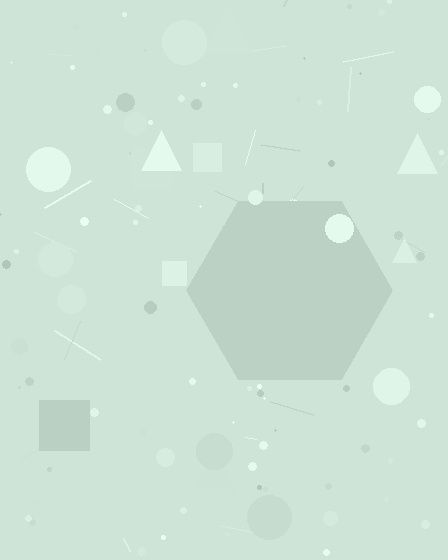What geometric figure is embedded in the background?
A hexagon is embedded in the background.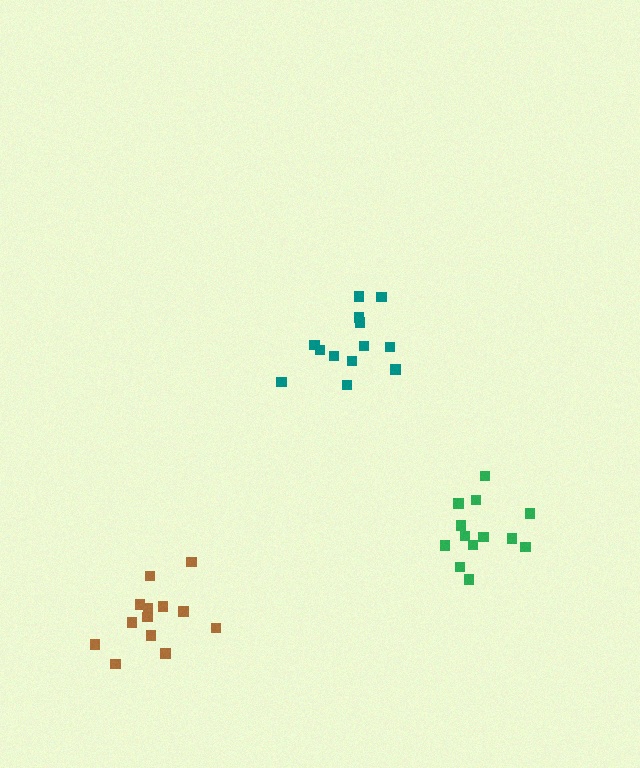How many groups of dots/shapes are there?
There are 3 groups.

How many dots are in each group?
Group 1: 13 dots, Group 2: 13 dots, Group 3: 13 dots (39 total).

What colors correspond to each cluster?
The clusters are colored: teal, green, brown.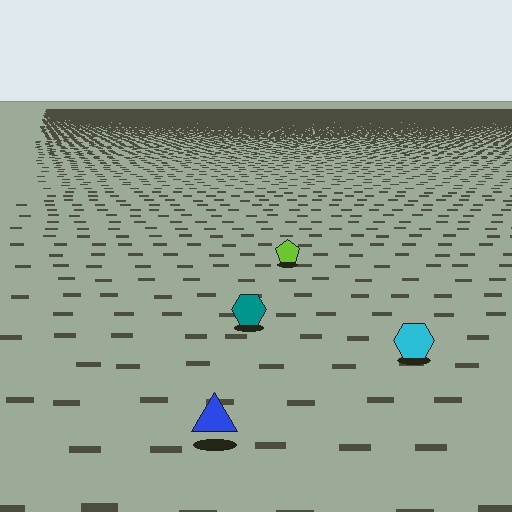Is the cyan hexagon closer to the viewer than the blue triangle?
No. The blue triangle is closer — you can tell from the texture gradient: the ground texture is coarser near it.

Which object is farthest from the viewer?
The lime pentagon is farthest from the viewer. It appears smaller and the ground texture around it is denser.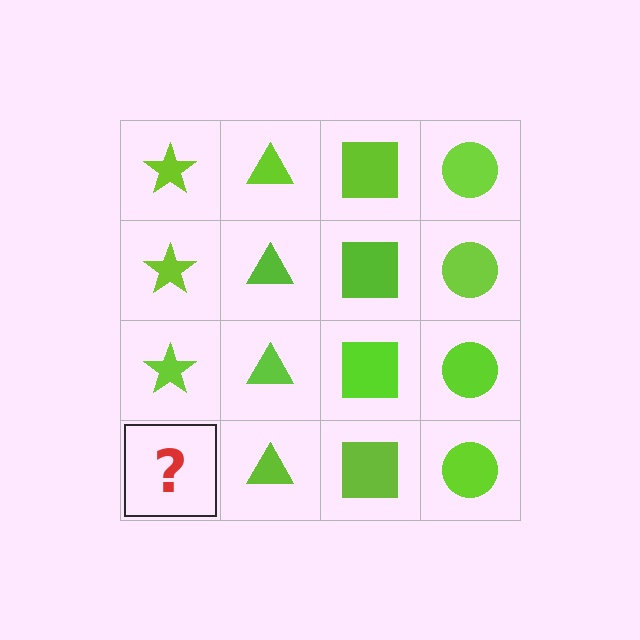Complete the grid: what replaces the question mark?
The question mark should be replaced with a lime star.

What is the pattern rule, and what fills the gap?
The rule is that each column has a consistent shape. The gap should be filled with a lime star.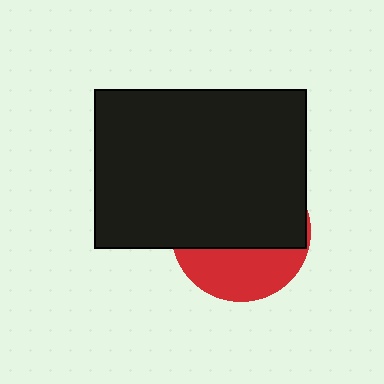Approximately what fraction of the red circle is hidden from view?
Roughly 65% of the red circle is hidden behind the black rectangle.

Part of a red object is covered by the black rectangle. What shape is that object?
It is a circle.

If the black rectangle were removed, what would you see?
You would see the complete red circle.